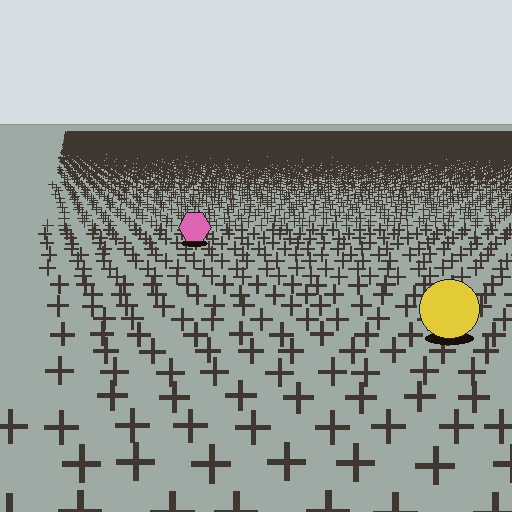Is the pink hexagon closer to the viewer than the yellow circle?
No. The yellow circle is closer — you can tell from the texture gradient: the ground texture is coarser near it.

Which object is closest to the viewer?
The yellow circle is closest. The texture marks near it are larger and more spread out.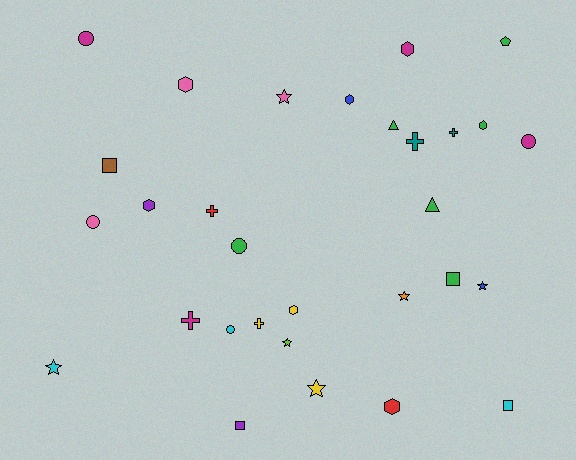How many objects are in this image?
There are 30 objects.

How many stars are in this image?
There are 6 stars.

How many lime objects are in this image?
There is 1 lime object.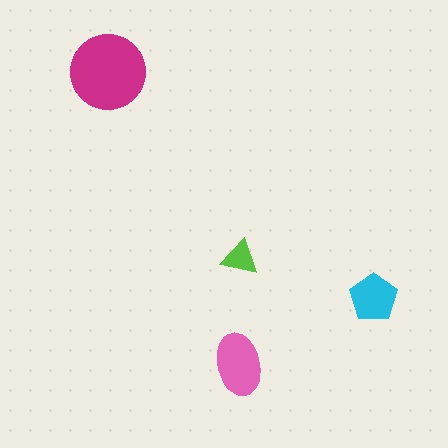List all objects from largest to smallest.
The magenta circle, the pink ellipse, the cyan pentagon, the lime triangle.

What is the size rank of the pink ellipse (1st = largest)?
2nd.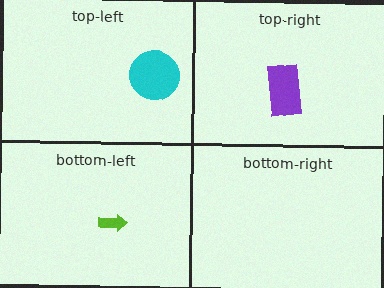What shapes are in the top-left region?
The cyan circle.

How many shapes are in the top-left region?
1.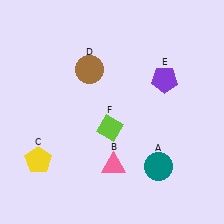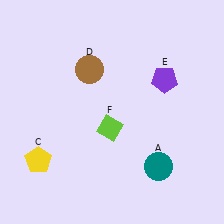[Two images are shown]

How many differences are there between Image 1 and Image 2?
There is 1 difference between the two images.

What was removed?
The pink triangle (B) was removed in Image 2.